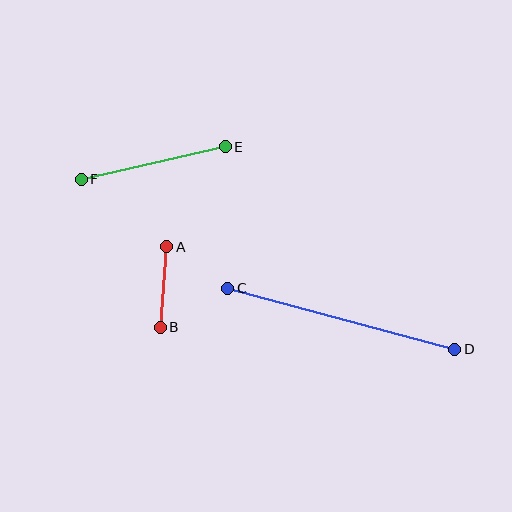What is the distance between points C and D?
The distance is approximately 235 pixels.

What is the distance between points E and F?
The distance is approximately 148 pixels.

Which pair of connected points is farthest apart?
Points C and D are farthest apart.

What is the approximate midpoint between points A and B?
The midpoint is at approximately (164, 287) pixels.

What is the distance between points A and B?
The distance is approximately 81 pixels.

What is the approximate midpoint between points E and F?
The midpoint is at approximately (153, 163) pixels.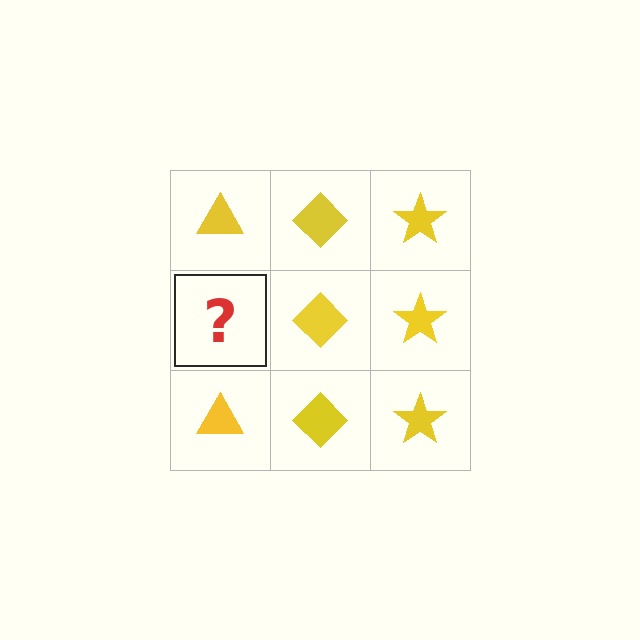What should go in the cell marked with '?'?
The missing cell should contain a yellow triangle.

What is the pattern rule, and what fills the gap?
The rule is that each column has a consistent shape. The gap should be filled with a yellow triangle.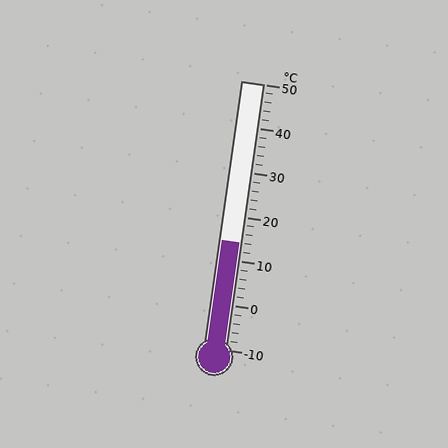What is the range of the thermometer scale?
The thermometer scale ranges from -10°C to 50°C.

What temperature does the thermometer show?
The thermometer shows approximately 14°C.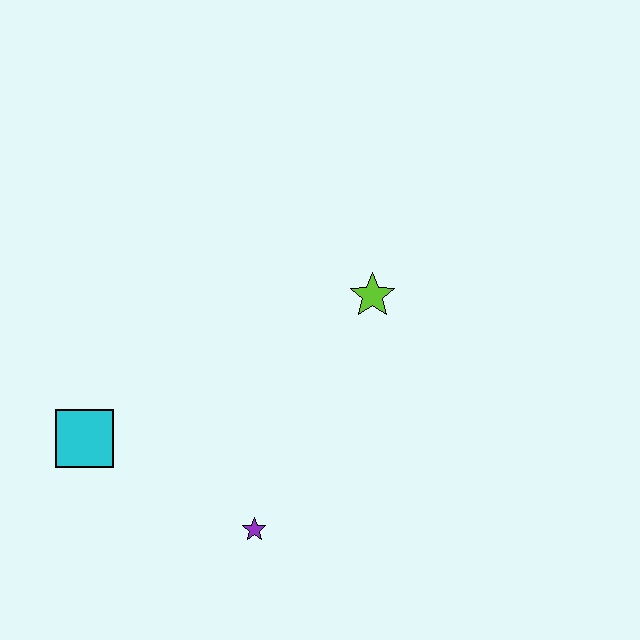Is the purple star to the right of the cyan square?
Yes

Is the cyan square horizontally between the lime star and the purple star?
No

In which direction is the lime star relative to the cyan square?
The lime star is to the right of the cyan square.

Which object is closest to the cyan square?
The purple star is closest to the cyan square.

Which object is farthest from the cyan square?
The lime star is farthest from the cyan square.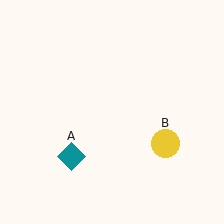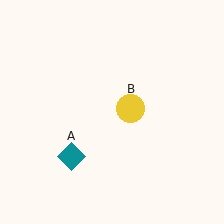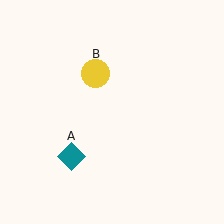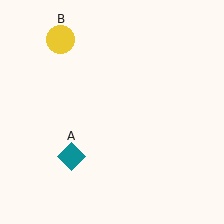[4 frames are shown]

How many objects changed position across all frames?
1 object changed position: yellow circle (object B).